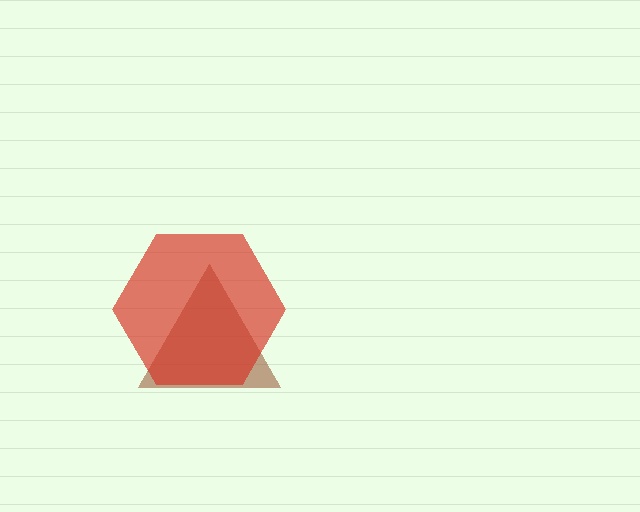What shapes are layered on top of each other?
The layered shapes are: a brown triangle, a red hexagon.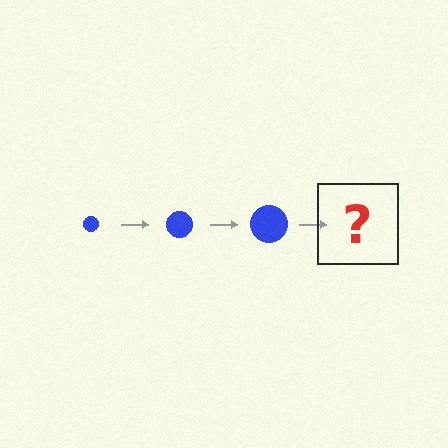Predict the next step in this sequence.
The next step is a blue circle, larger than the previous one.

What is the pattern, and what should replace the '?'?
The pattern is that the circle gets progressively larger each step. The '?' should be a blue circle, larger than the previous one.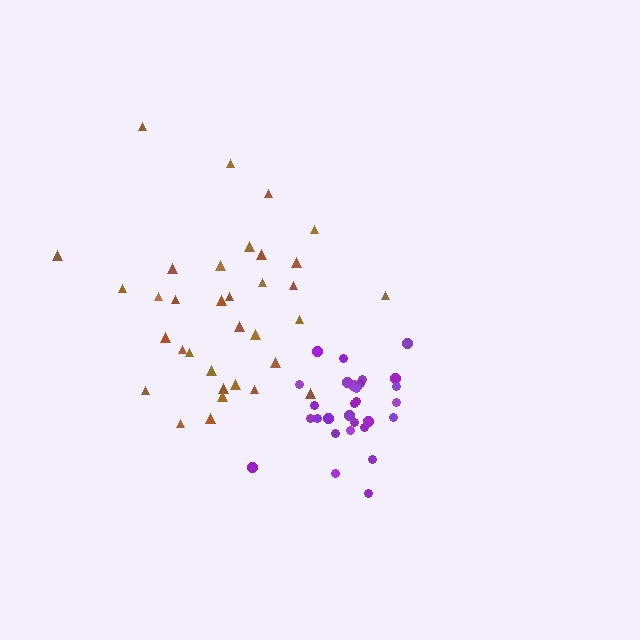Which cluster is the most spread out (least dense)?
Brown.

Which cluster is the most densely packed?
Purple.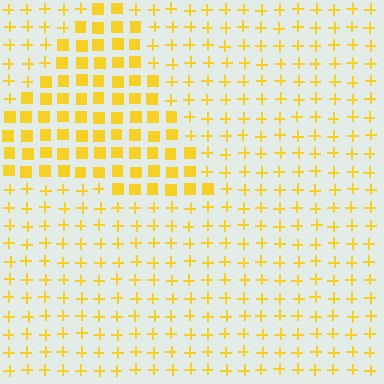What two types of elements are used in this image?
The image uses squares inside the triangle region and plus signs outside it.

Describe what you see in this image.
The image is filled with small yellow elements arranged in a uniform grid. A triangle-shaped region contains squares, while the surrounding area contains plus signs. The boundary is defined purely by the change in element shape.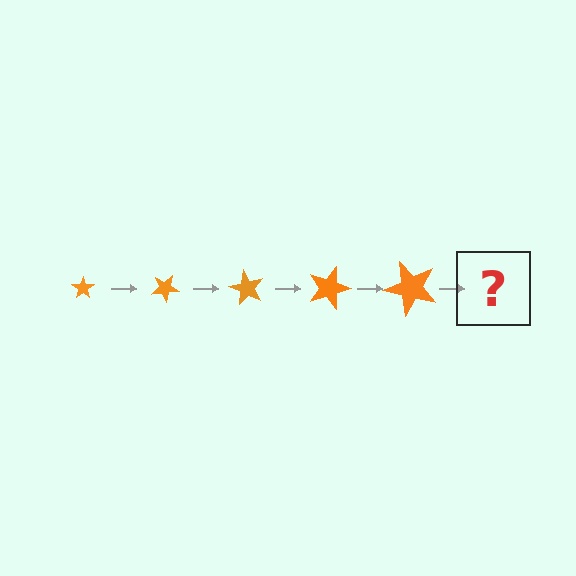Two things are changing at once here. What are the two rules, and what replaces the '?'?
The two rules are that the star grows larger each step and it rotates 30 degrees each step. The '?' should be a star, larger than the previous one and rotated 150 degrees from the start.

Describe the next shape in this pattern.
It should be a star, larger than the previous one and rotated 150 degrees from the start.